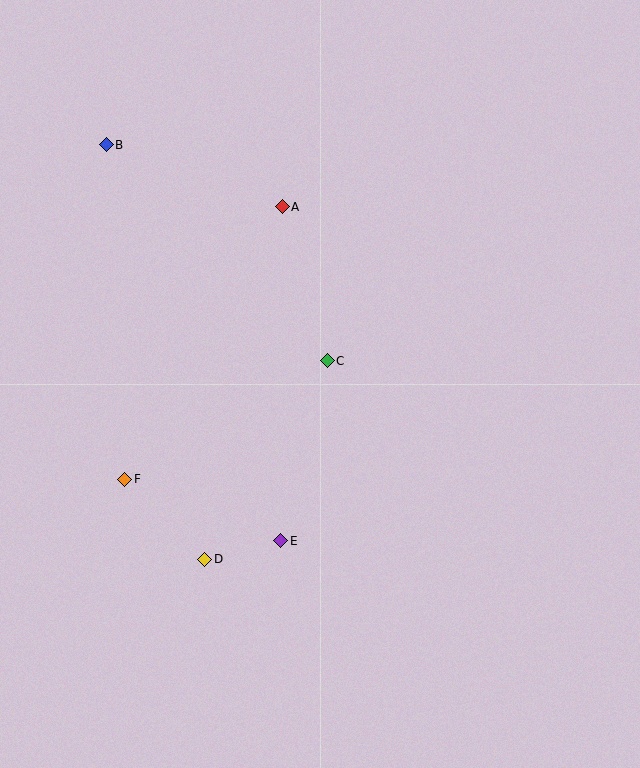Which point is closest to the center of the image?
Point C at (327, 361) is closest to the center.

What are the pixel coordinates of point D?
Point D is at (205, 559).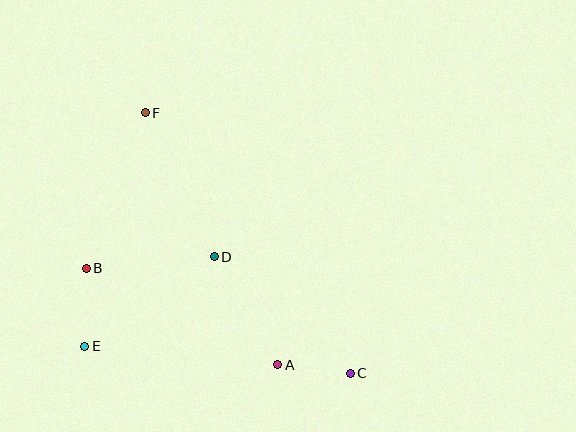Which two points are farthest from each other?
Points C and F are farthest from each other.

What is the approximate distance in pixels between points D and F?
The distance between D and F is approximately 160 pixels.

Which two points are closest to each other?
Points A and C are closest to each other.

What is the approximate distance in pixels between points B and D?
The distance between B and D is approximately 128 pixels.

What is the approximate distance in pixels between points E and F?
The distance between E and F is approximately 241 pixels.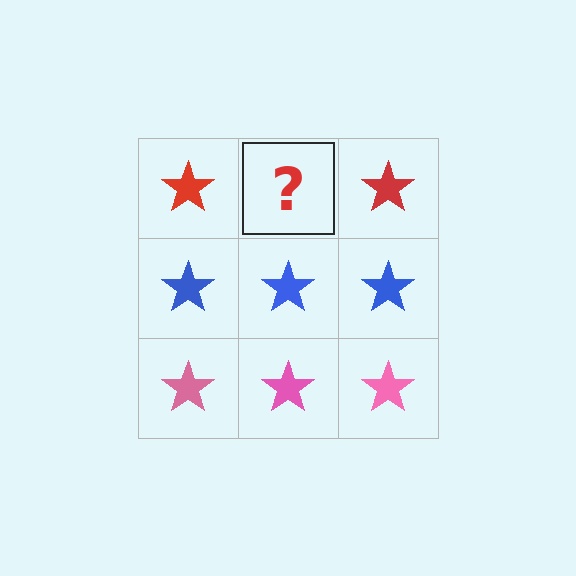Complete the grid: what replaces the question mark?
The question mark should be replaced with a red star.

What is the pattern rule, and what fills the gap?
The rule is that each row has a consistent color. The gap should be filled with a red star.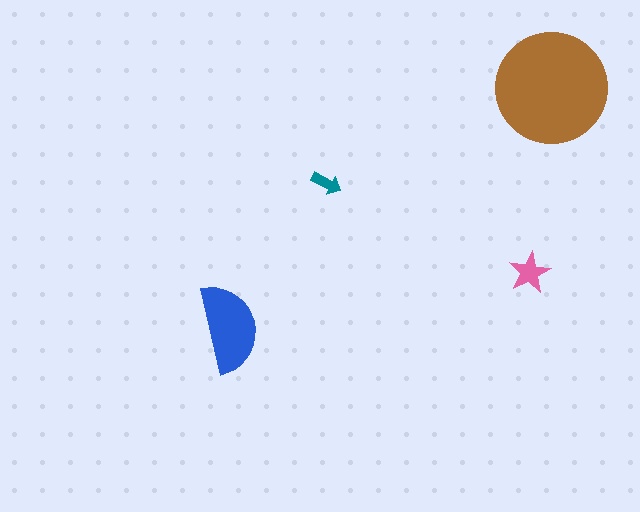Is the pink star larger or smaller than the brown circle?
Smaller.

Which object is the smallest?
The teal arrow.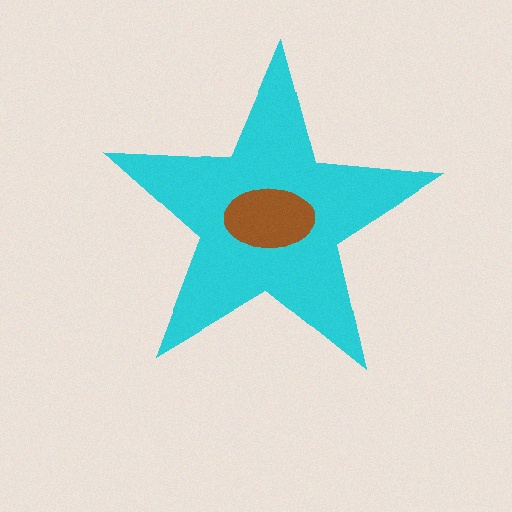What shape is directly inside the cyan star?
The brown ellipse.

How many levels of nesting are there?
2.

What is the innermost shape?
The brown ellipse.